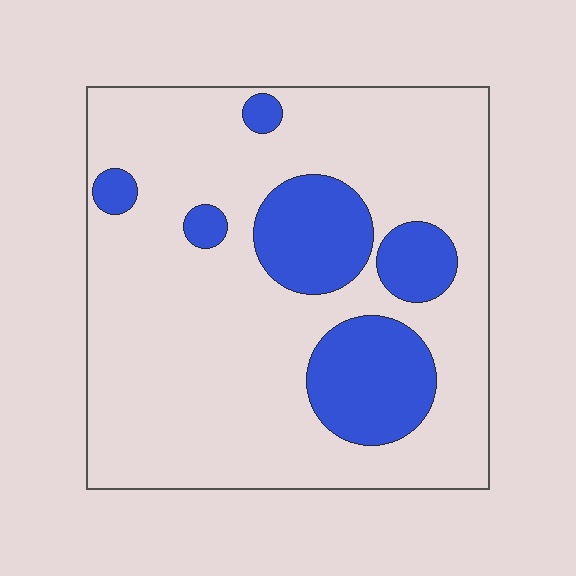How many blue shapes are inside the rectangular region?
6.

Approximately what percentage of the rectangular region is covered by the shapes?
Approximately 20%.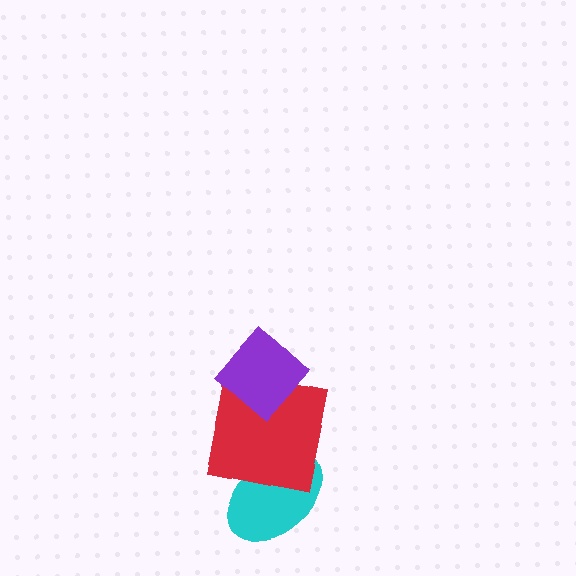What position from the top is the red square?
The red square is 2nd from the top.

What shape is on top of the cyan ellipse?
The red square is on top of the cyan ellipse.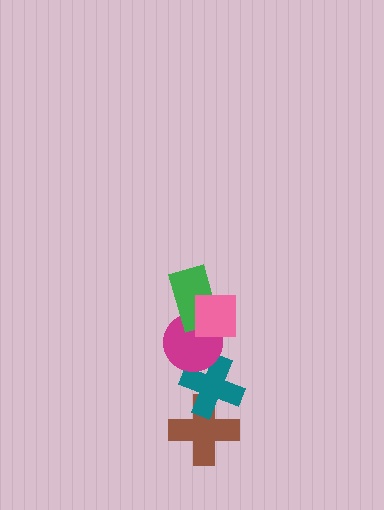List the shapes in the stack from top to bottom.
From top to bottom: the pink square, the green rectangle, the magenta circle, the teal cross, the brown cross.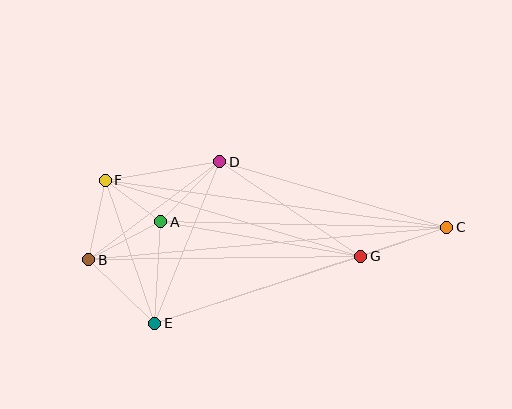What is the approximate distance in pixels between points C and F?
The distance between C and F is approximately 345 pixels.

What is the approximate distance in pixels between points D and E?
The distance between D and E is approximately 174 pixels.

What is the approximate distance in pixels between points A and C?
The distance between A and C is approximately 286 pixels.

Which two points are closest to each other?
Points A and F are closest to each other.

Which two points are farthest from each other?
Points B and C are farthest from each other.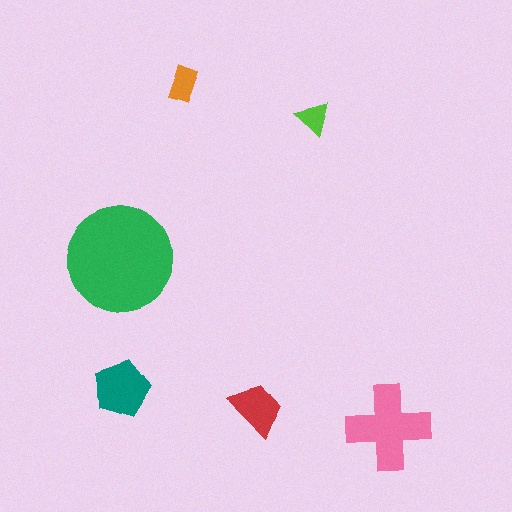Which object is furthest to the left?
The teal pentagon is leftmost.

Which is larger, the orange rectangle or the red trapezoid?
The red trapezoid.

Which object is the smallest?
The lime triangle.